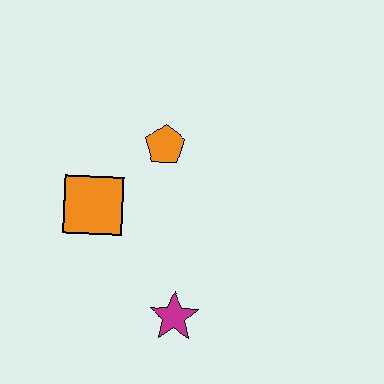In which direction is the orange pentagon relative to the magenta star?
The orange pentagon is above the magenta star.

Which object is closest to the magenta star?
The orange square is closest to the magenta star.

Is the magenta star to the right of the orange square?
Yes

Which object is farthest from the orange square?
The magenta star is farthest from the orange square.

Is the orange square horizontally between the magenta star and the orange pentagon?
No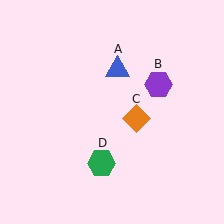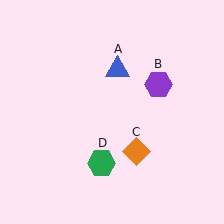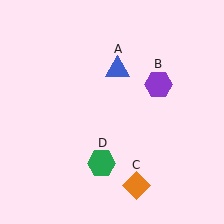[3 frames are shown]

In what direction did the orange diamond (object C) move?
The orange diamond (object C) moved down.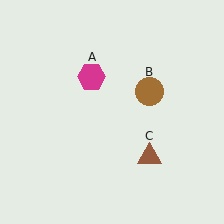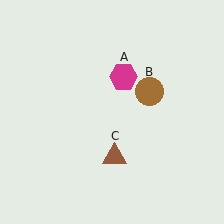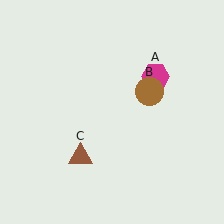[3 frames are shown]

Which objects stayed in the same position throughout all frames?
Brown circle (object B) remained stationary.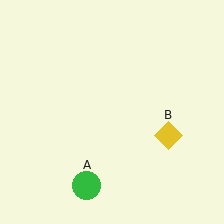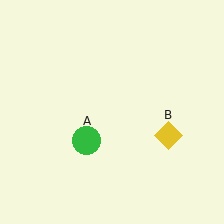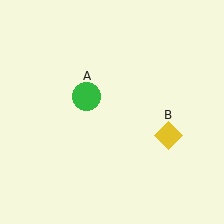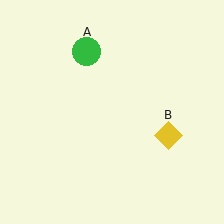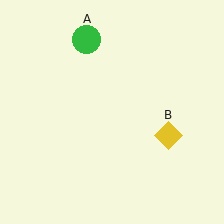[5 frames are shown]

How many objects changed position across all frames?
1 object changed position: green circle (object A).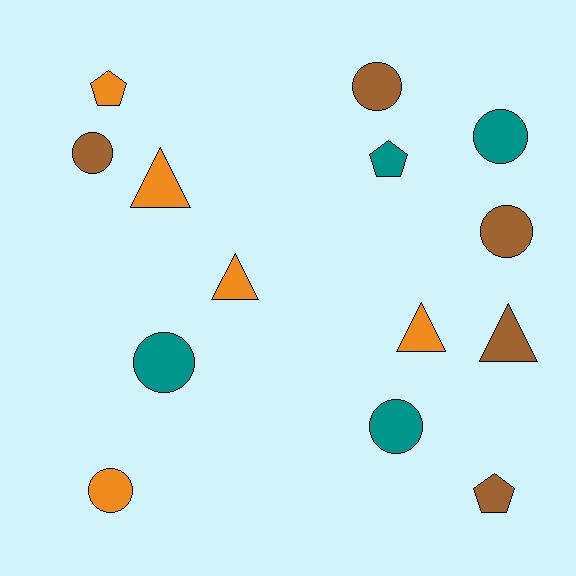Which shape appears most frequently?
Circle, with 7 objects.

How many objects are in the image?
There are 14 objects.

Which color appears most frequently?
Brown, with 5 objects.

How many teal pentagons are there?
There is 1 teal pentagon.